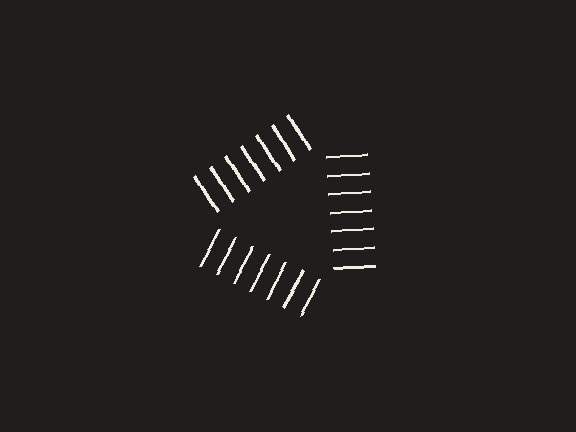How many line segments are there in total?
21 — 7 along each of the 3 edges.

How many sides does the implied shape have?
3 sides — the line-ends trace a triangle.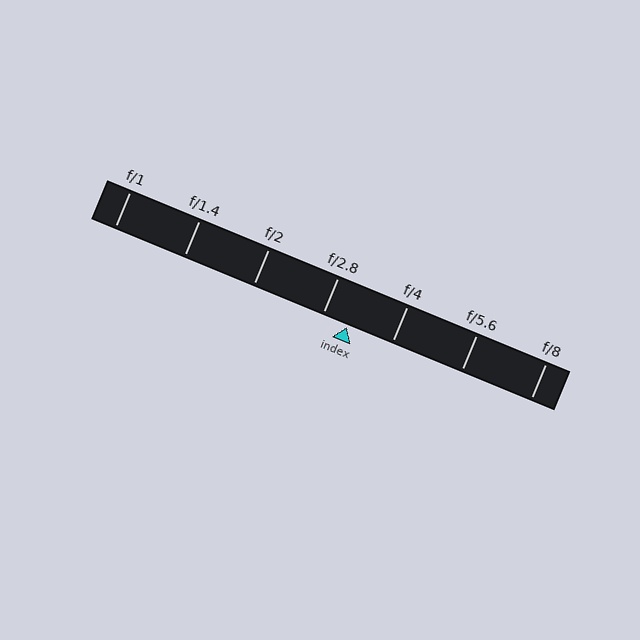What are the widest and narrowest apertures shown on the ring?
The widest aperture shown is f/1 and the narrowest is f/8.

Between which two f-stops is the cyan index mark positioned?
The index mark is between f/2.8 and f/4.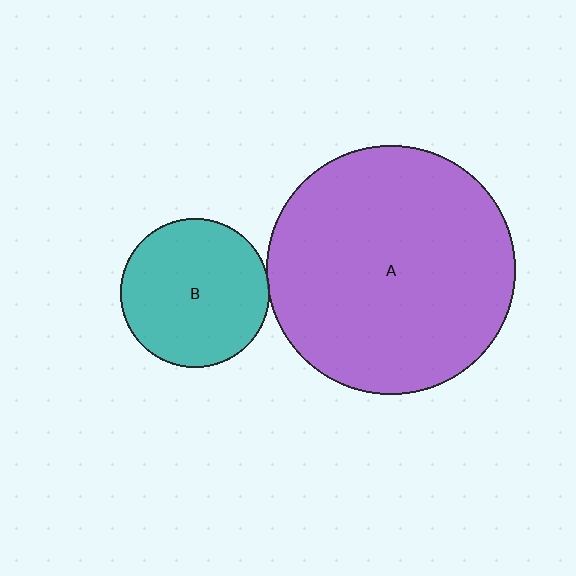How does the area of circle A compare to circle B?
Approximately 2.8 times.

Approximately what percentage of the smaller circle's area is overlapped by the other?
Approximately 5%.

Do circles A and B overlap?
Yes.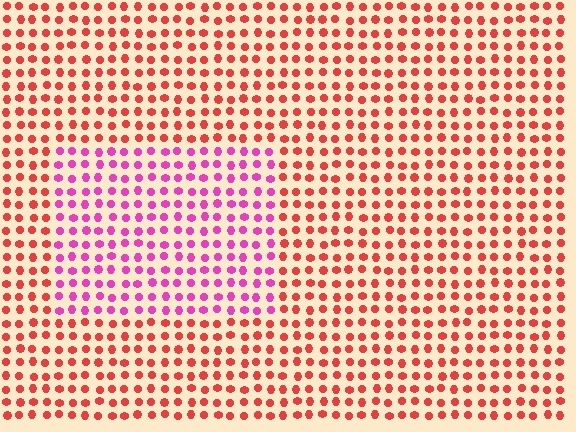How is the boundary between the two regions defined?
The boundary is defined purely by a slight shift in hue (about 46 degrees). Spacing, size, and orientation are identical on both sides.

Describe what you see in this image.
The image is filled with small red elements in a uniform arrangement. A rectangle-shaped region is visible where the elements are tinted to a slightly different hue, forming a subtle color boundary.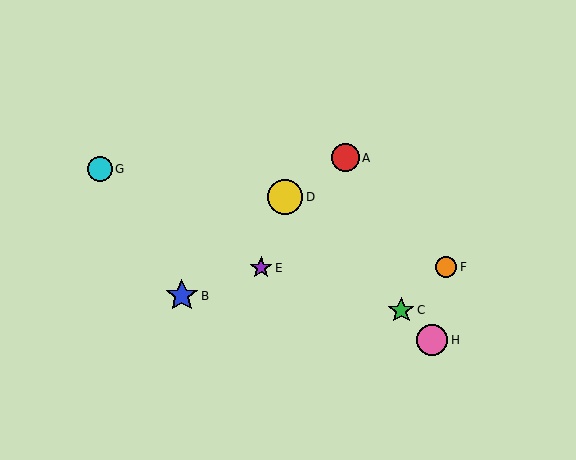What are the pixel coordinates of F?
Object F is at (446, 267).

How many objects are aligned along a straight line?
3 objects (C, D, H) are aligned along a straight line.